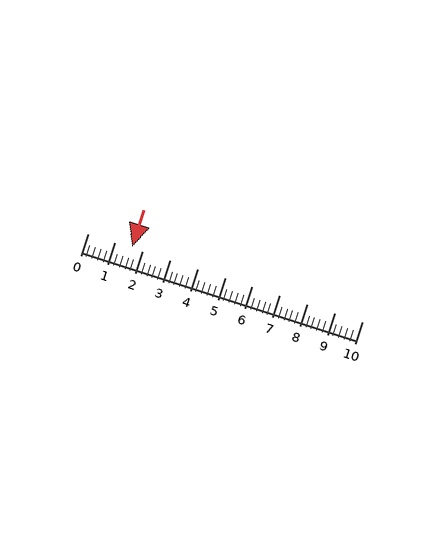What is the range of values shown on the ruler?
The ruler shows values from 0 to 10.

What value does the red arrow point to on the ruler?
The red arrow points to approximately 1.6.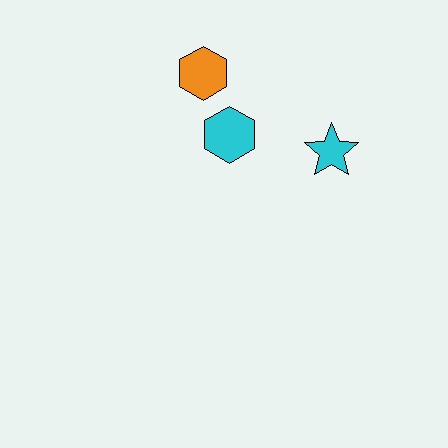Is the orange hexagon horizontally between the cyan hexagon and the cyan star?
No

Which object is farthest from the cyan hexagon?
The cyan star is farthest from the cyan hexagon.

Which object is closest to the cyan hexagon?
The orange hexagon is closest to the cyan hexagon.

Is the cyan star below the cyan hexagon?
Yes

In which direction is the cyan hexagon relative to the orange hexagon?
The cyan hexagon is below the orange hexagon.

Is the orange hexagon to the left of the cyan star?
Yes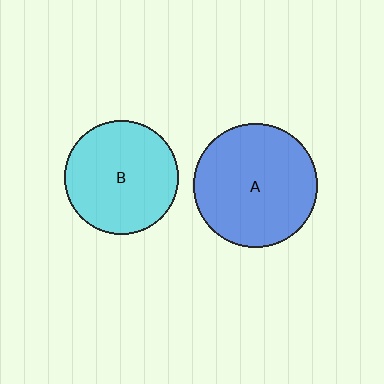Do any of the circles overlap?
No, none of the circles overlap.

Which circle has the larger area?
Circle A (blue).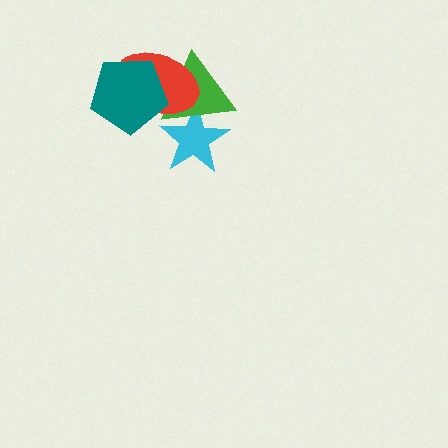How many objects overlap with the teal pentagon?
2 objects overlap with the teal pentagon.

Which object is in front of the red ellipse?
The teal pentagon is in front of the red ellipse.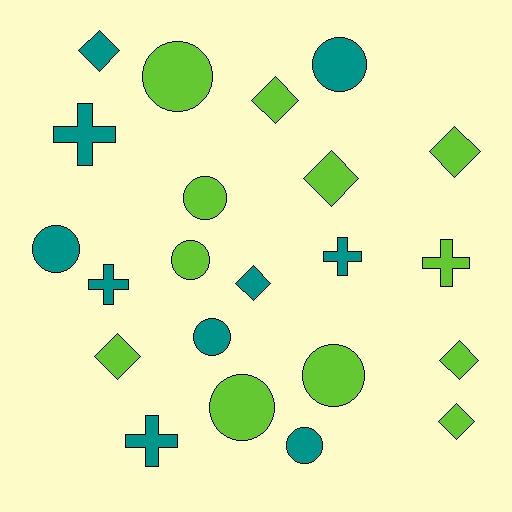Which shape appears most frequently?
Circle, with 9 objects.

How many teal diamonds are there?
There are 2 teal diamonds.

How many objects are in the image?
There are 22 objects.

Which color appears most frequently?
Lime, with 12 objects.